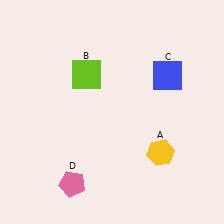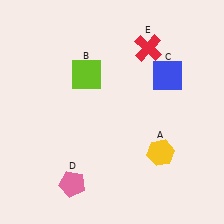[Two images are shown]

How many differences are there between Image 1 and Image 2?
There is 1 difference between the two images.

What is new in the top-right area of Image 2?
A red cross (E) was added in the top-right area of Image 2.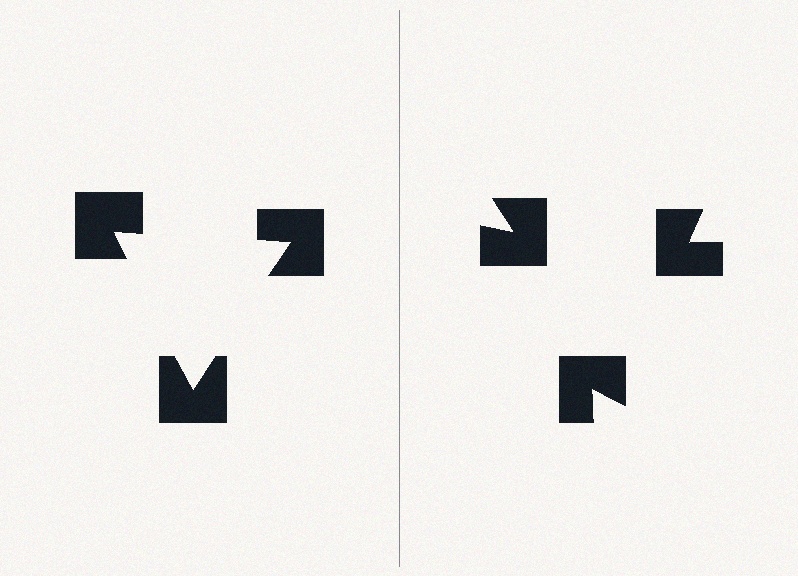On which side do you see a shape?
An illusory triangle appears on the left side. On the right side the wedge cuts are rotated, so no coherent shape forms.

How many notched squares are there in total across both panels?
6 — 3 on each side.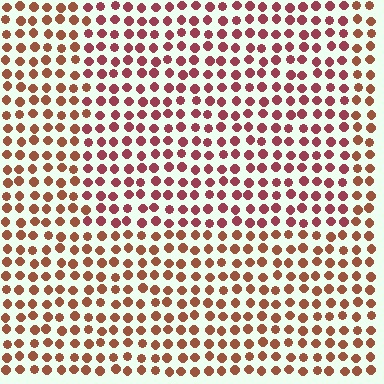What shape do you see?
I see a rectangle.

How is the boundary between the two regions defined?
The boundary is defined purely by a slight shift in hue (about 29 degrees). Spacing, size, and orientation are identical on both sides.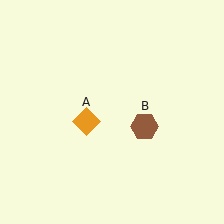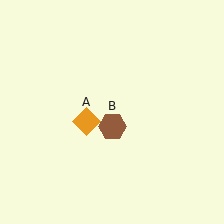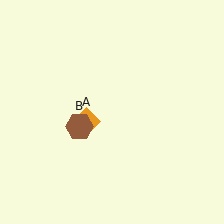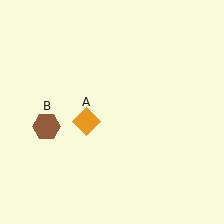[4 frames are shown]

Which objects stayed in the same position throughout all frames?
Orange diamond (object A) remained stationary.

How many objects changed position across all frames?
1 object changed position: brown hexagon (object B).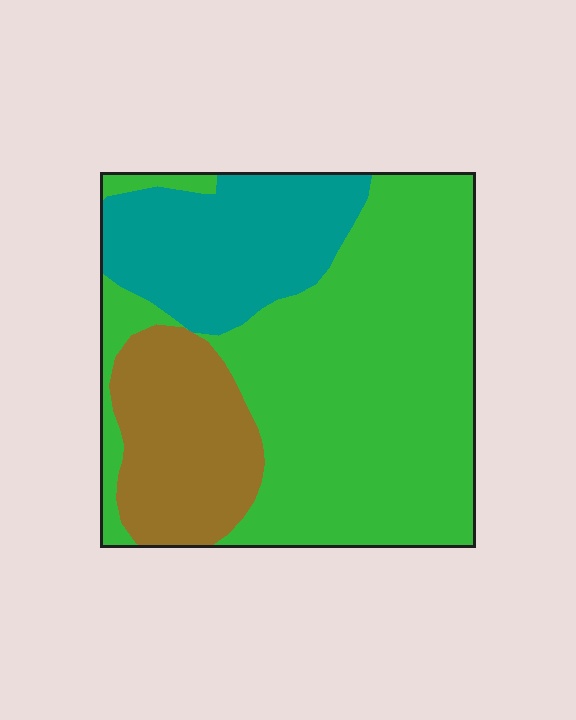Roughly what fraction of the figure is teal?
Teal covers about 20% of the figure.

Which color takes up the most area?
Green, at roughly 60%.